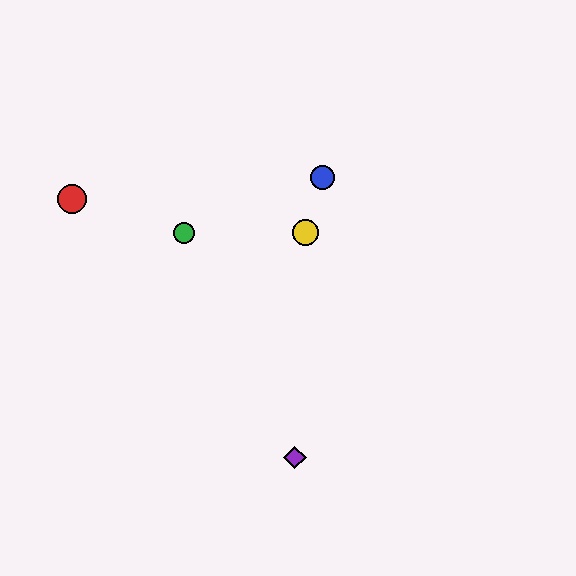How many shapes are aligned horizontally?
2 shapes (the green circle, the yellow circle) are aligned horizontally.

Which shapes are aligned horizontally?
The green circle, the yellow circle are aligned horizontally.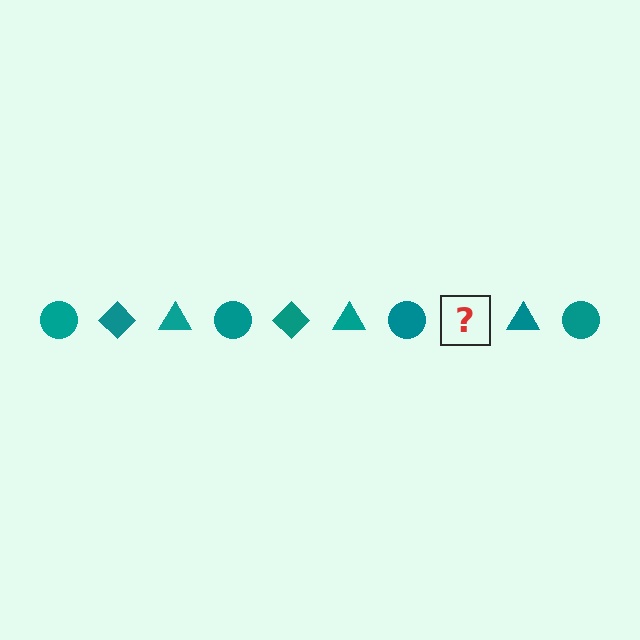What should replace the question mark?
The question mark should be replaced with a teal diamond.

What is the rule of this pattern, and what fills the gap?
The rule is that the pattern cycles through circle, diamond, triangle shapes in teal. The gap should be filled with a teal diamond.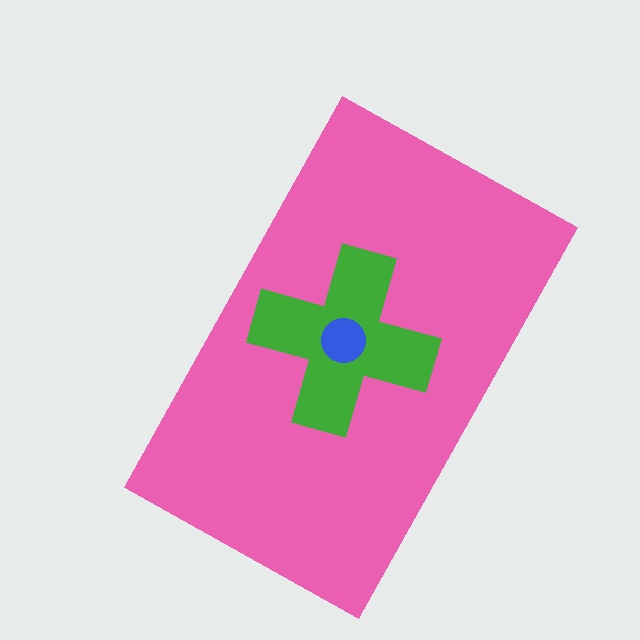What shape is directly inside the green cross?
The blue circle.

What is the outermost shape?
The pink rectangle.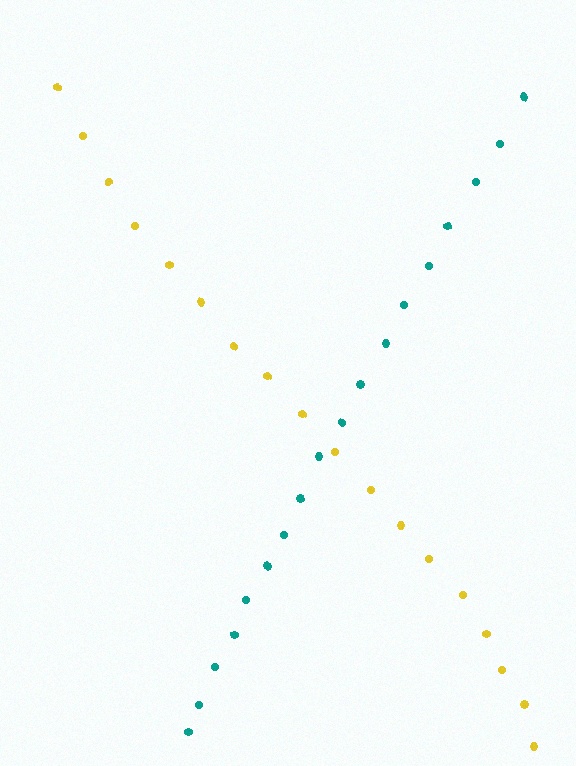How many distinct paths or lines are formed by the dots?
There are 2 distinct paths.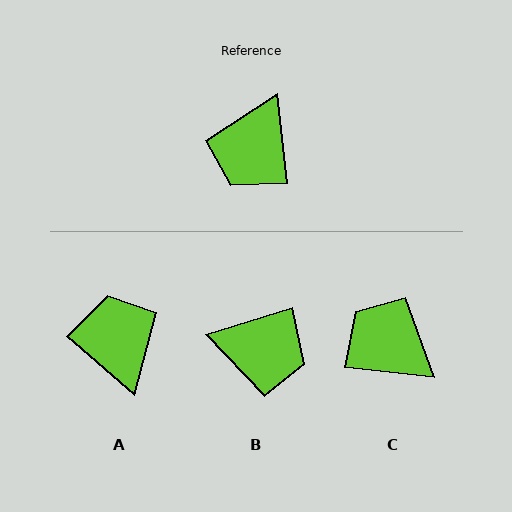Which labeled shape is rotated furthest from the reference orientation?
A, about 138 degrees away.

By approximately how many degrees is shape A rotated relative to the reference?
Approximately 138 degrees clockwise.